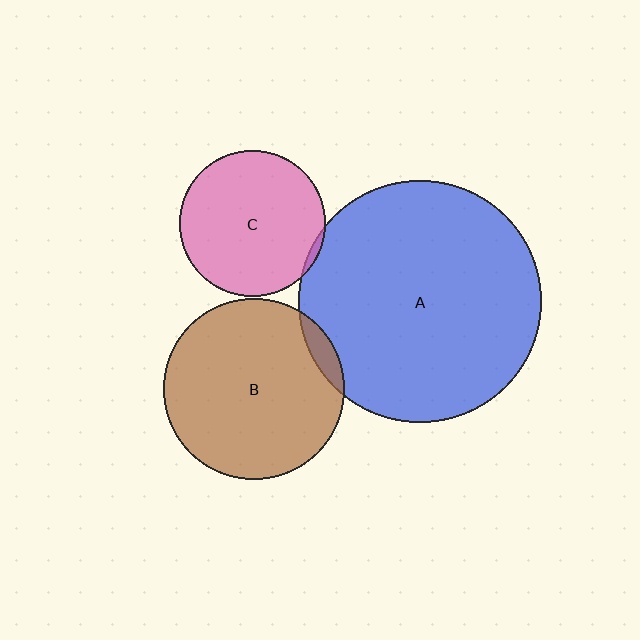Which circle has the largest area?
Circle A (blue).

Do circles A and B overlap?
Yes.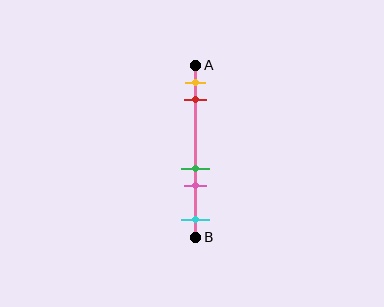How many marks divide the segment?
There are 5 marks dividing the segment.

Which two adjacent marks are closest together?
The green and pink marks are the closest adjacent pair.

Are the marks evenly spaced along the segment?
No, the marks are not evenly spaced.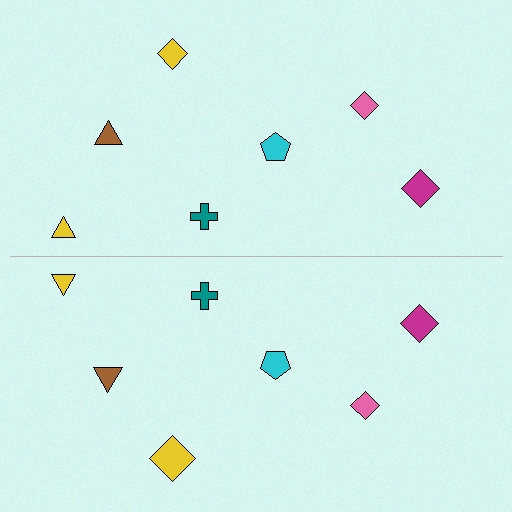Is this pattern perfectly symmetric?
No, the pattern is not perfectly symmetric. The yellow diamond on the bottom side has a different size than its mirror counterpart.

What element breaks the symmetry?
The yellow diamond on the bottom side has a different size than its mirror counterpart.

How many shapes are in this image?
There are 14 shapes in this image.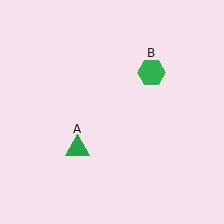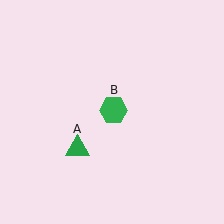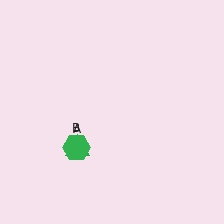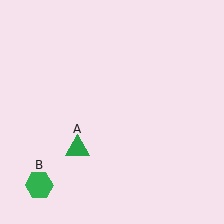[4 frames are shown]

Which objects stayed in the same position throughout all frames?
Green triangle (object A) remained stationary.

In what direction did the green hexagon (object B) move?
The green hexagon (object B) moved down and to the left.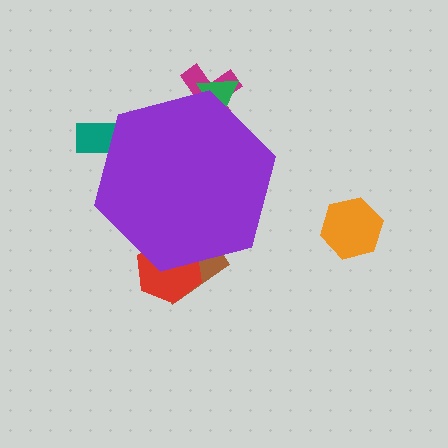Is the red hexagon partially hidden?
Yes, the red hexagon is partially hidden behind the purple hexagon.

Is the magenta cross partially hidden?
Yes, the magenta cross is partially hidden behind the purple hexagon.